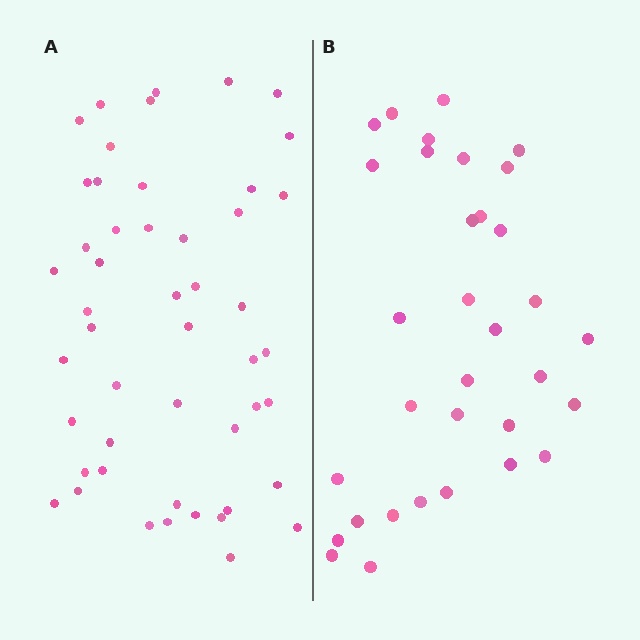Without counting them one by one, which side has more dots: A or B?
Region A (the left region) has more dots.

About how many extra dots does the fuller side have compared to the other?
Region A has approximately 15 more dots than region B.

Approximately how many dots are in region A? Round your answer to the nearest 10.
About 50 dots. (The exact count is 49, which rounds to 50.)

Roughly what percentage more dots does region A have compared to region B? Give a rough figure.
About 50% more.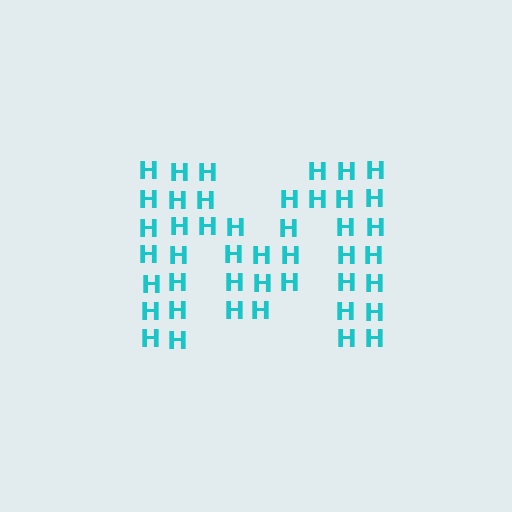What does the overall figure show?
The overall figure shows the letter M.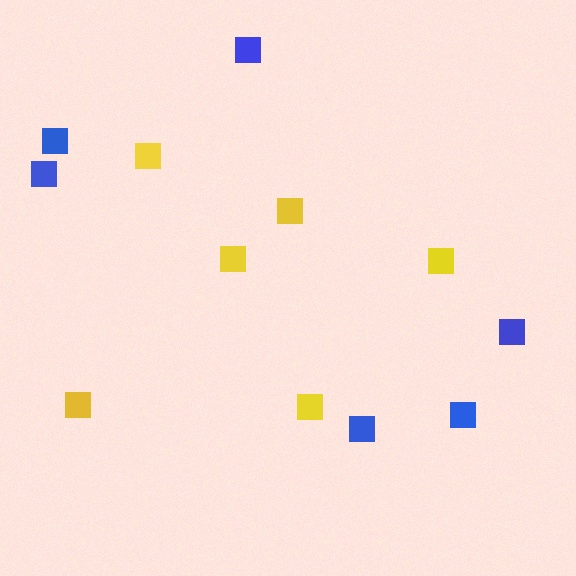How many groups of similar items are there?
There are 2 groups: one group of blue squares (6) and one group of yellow squares (6).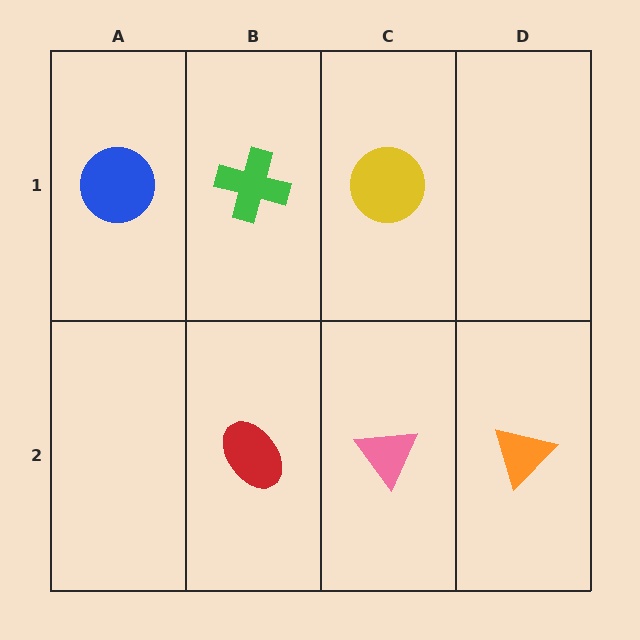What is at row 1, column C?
A yellow circle.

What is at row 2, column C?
A pink triangle.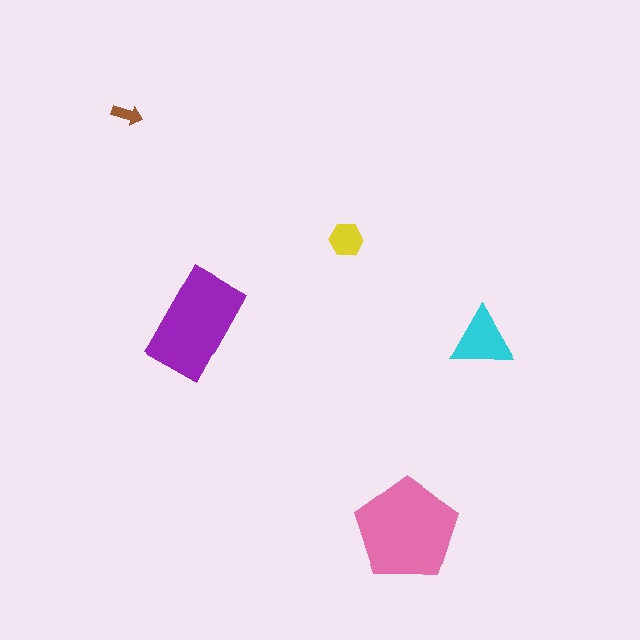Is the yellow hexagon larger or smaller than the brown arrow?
Larger.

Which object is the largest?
The pink pentagon.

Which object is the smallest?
The brown arrow.